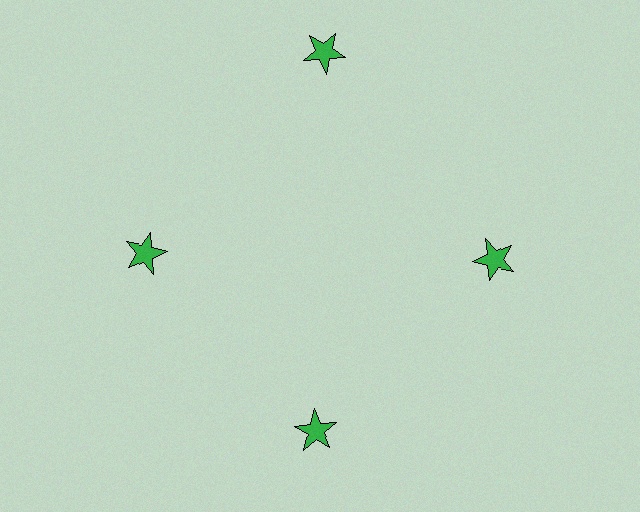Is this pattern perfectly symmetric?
No. The 4 green stars are arranged in a ring, but one element near the 12 o'clock position is pushed outward from the center, breaking the 4-fold rotational symmetry.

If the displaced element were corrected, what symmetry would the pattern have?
It would have 4-fold rotational symmetry — the pattern would map onto itself every 90 degrees.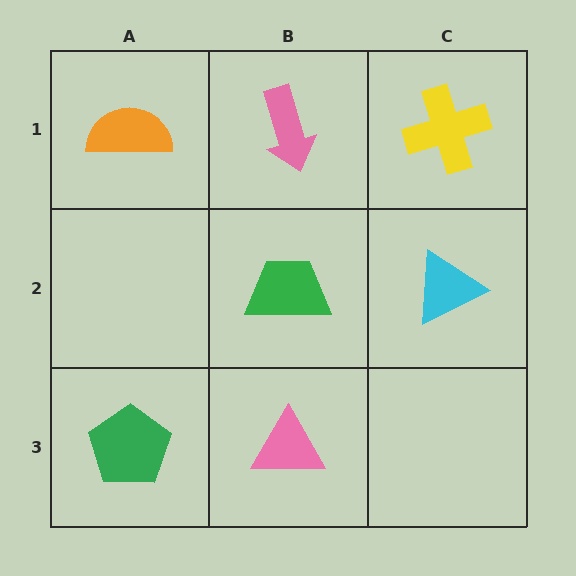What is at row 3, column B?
A pink triangle.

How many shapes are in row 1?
3 shapes.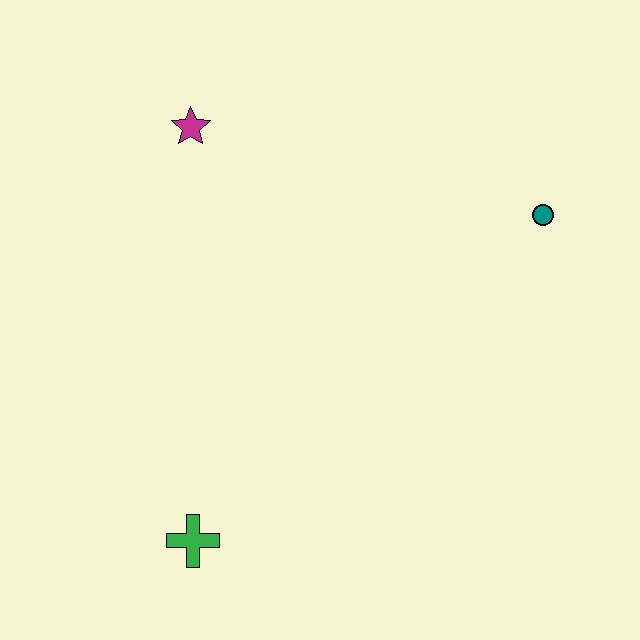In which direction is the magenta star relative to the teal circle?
The magenta star is to the left of the teal circle.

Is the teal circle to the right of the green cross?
Yes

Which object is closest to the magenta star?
The teal circle is closest to the magenta star.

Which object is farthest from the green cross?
The teal circle is farthest from the green cross.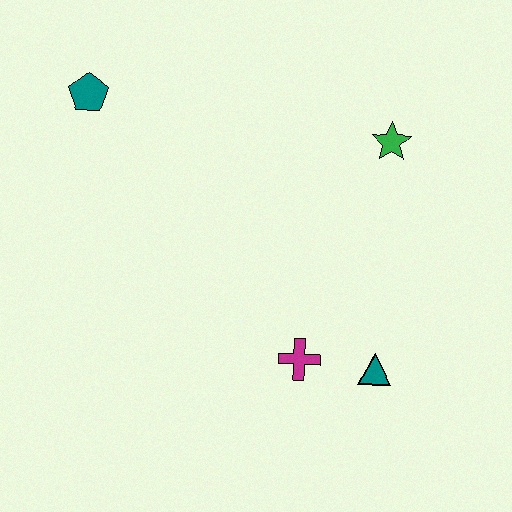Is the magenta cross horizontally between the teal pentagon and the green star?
Yes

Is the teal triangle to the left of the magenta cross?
No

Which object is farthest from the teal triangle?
The teal pentagon is farthest from the teal triangle.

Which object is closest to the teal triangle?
The magenta cross is closest to the teal triangle.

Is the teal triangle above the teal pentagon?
No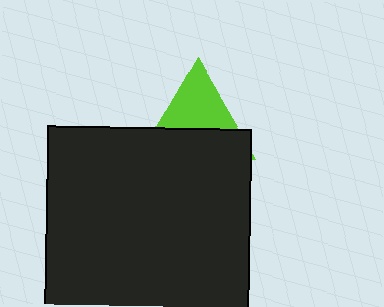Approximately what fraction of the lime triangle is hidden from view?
Roughly 52% of the lime triangle is hidden behind the black square.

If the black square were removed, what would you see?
You would see the complete lime triangle.